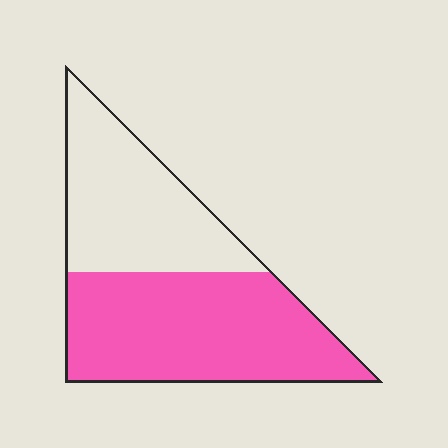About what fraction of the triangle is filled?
About three fifths (3/5).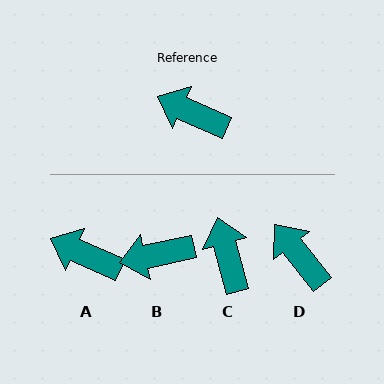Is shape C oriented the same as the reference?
No, it is off by about 50 degrees.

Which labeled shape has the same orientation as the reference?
A.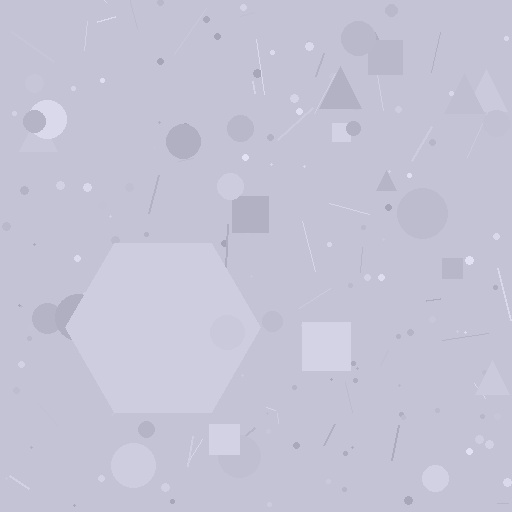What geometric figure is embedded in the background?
A hexagon is embedded in the background.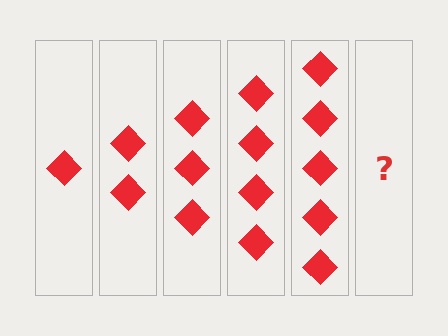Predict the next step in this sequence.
The next step is 6 diamonds.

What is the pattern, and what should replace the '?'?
The pattern is that each step adds one more diamond. The '?' should be 6 diamonds.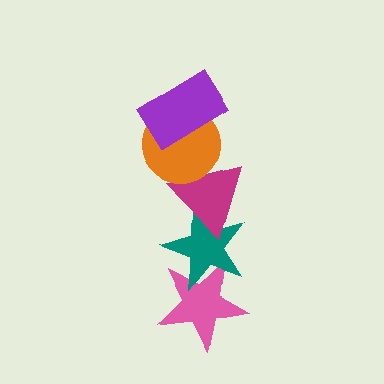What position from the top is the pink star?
The pink star is 5th from the top.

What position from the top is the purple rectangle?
The purple rectangle is 1st from the top.